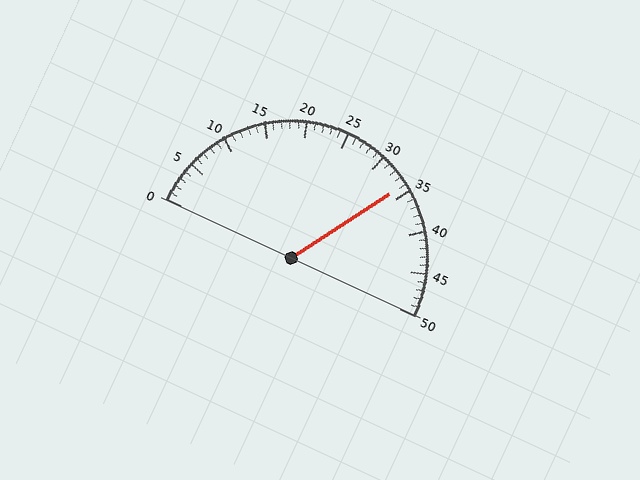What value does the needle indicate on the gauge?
The needle indicates approximately 34.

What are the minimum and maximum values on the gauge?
The gauge ranges from 0 to 50.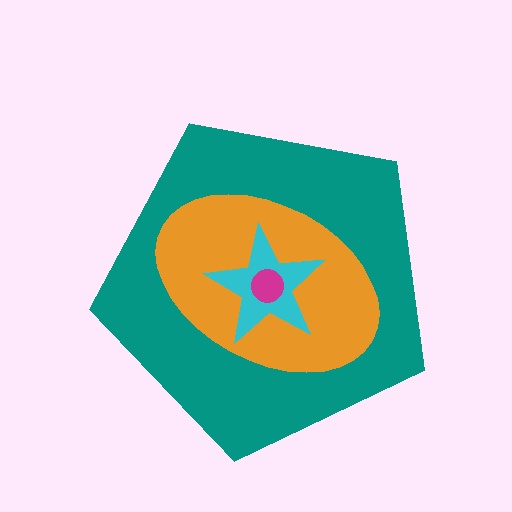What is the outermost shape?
The teal pentagon.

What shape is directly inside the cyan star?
The magenta circle.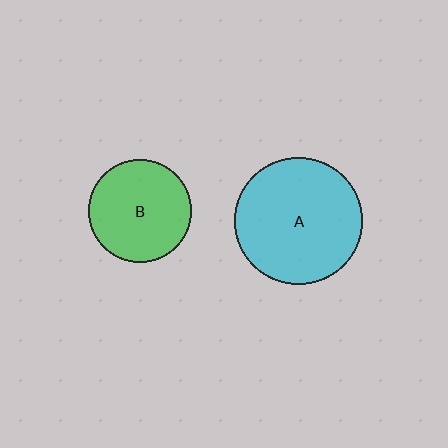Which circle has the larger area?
Circle A (cyan).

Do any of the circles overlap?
No, none of the circles overlap.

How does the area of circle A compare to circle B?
Approximately 1.5 times.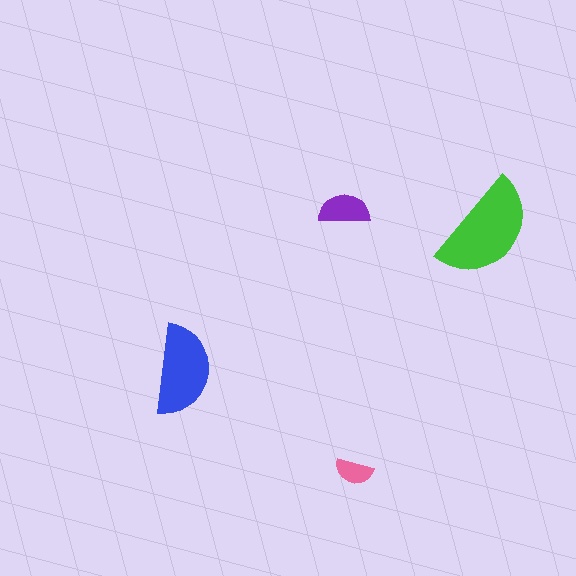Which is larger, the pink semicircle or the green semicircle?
The green one.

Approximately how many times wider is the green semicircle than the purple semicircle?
About 2 times wider.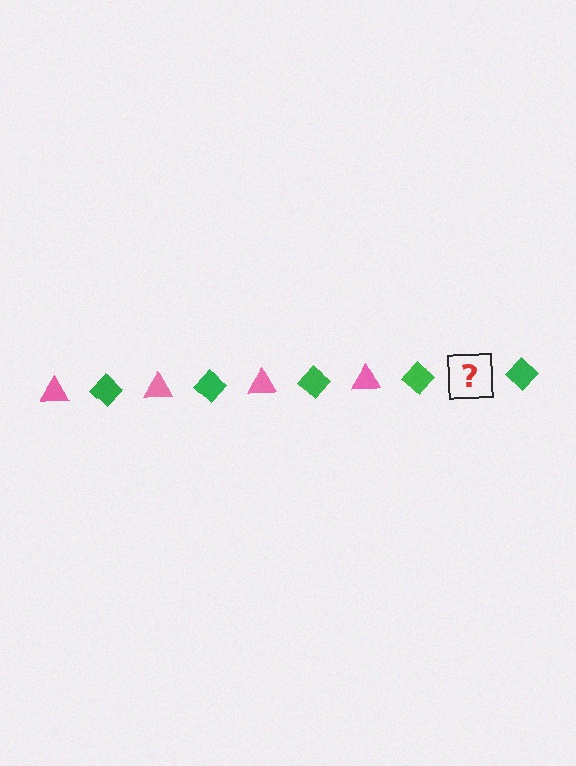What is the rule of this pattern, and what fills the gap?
The rule is that the pattern alternates between pink triangle and green diamond. The gap should be filled with a pink triangle.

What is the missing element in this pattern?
The missing element is a pink triangle.